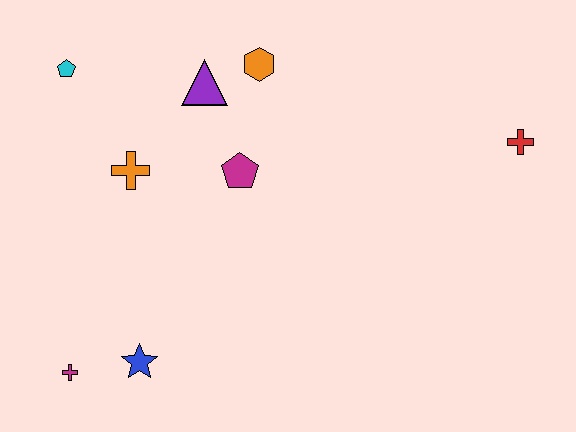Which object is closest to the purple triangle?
The orange hexagon is closest to the purple triangle.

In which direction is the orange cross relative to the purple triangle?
The orange cross is below the purple triangle.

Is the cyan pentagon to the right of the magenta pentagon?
No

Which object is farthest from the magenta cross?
The red cross is farthest from the magenta cross.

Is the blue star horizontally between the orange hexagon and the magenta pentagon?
No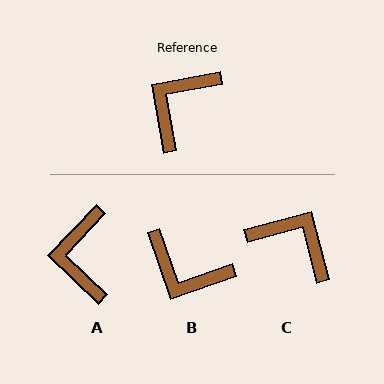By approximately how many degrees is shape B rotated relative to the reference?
Approximately 99 degrees counter-clockwise.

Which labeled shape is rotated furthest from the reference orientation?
B, about 99 degrees away.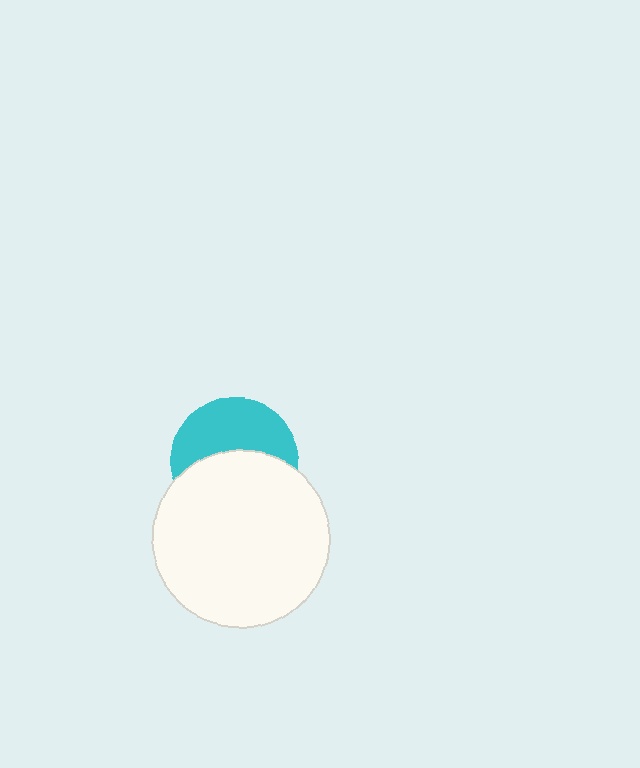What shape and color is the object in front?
The object in front is a white circle.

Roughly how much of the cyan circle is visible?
About half of it is visible (roughly 47%).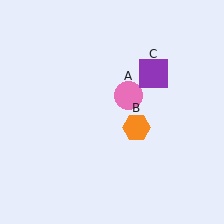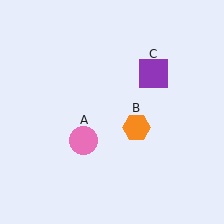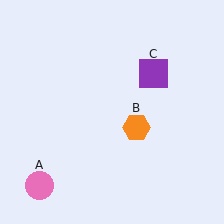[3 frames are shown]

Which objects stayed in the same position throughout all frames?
Orange hexagon (object B) and purple square (object C) remained stationary.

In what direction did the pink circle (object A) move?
The pink circle (object A) moved down and to the left.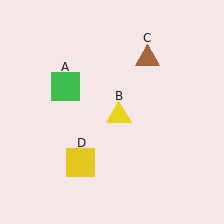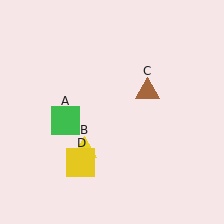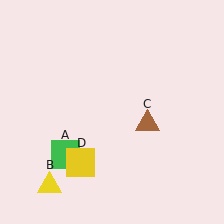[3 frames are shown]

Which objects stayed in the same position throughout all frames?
Yellow square (object D) remained stationary.